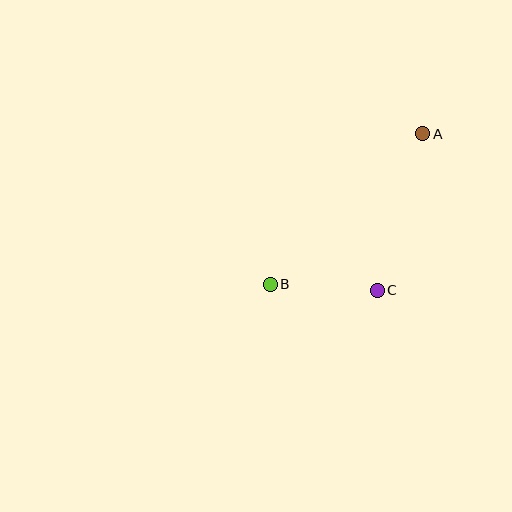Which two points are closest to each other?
Points B and C are closest to each other.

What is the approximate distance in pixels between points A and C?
The distance between A and C is approximately 163 pixels.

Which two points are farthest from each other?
Points A and B are farthest from each other.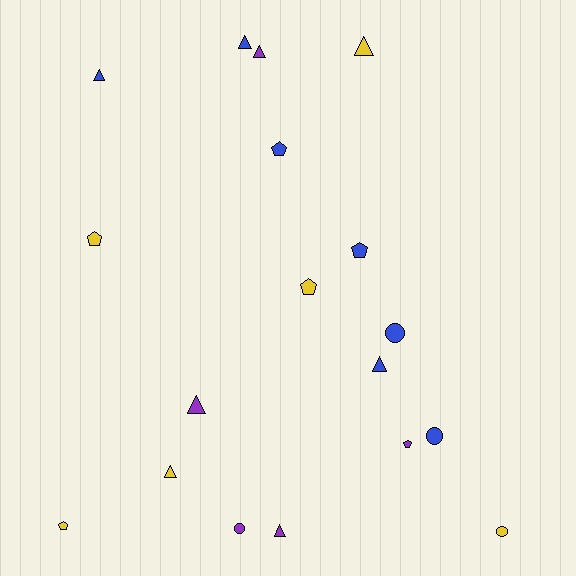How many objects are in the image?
There are 18 objects.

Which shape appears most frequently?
Triangle, with 8 objects.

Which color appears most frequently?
Blue, with 7 objects.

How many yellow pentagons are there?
There are 3 yellow pentagons.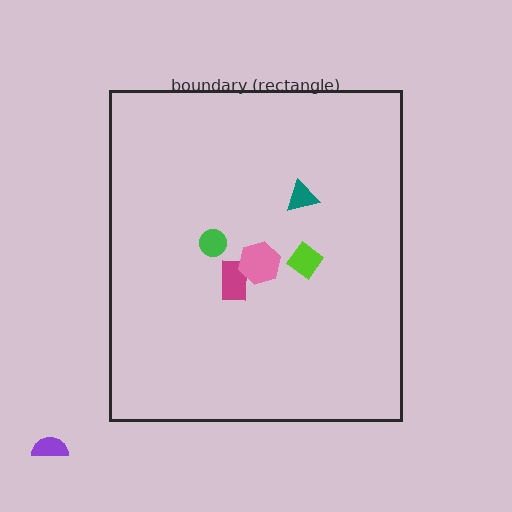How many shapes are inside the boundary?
5 inside, 1 outside.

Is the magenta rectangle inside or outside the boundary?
Inside.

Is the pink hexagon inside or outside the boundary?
Inside.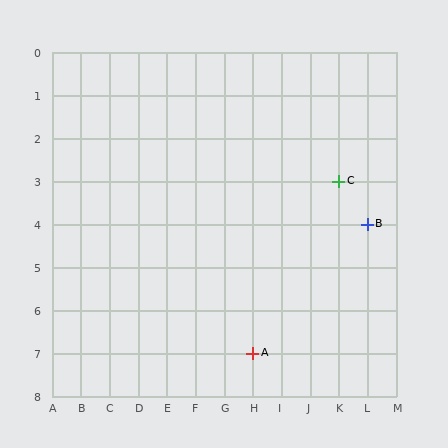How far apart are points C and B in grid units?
Points C and B are 1 column and 1 row apart (about 1.4 grid units diagonally).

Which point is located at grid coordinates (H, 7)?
Point A is at (H, 7).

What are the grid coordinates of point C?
Point C is at grid coordinates (K, 3).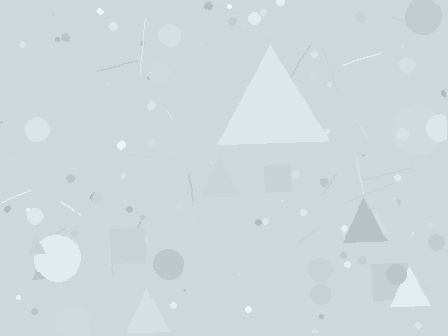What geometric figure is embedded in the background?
A triangle is embedded in the background.